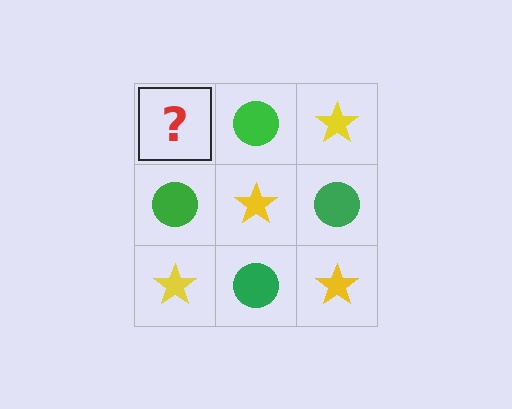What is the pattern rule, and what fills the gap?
The rule is that it alternates yellow star and green circle in a checkerboard pattern. The gap should be filled with a yellow star.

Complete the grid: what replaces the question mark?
The question mark should be replaced with a yellow star.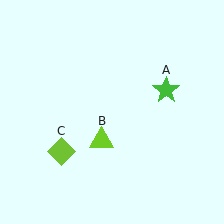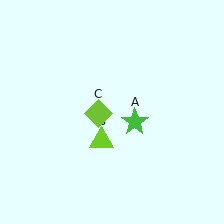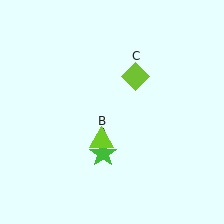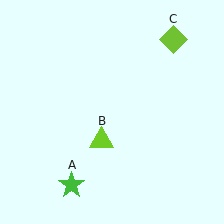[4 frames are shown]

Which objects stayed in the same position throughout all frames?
Lime triangle (object B) remained stationary.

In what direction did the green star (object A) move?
The green star (object A) moved down and to the left.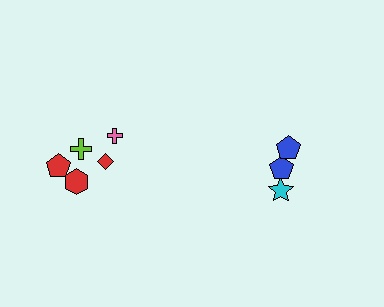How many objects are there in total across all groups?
There are 8 objects.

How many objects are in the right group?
There are 3 objects.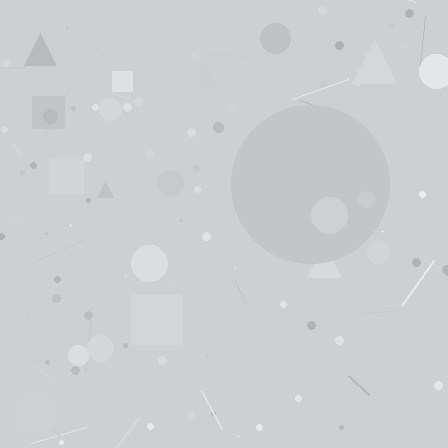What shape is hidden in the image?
A circle is hidden in the image.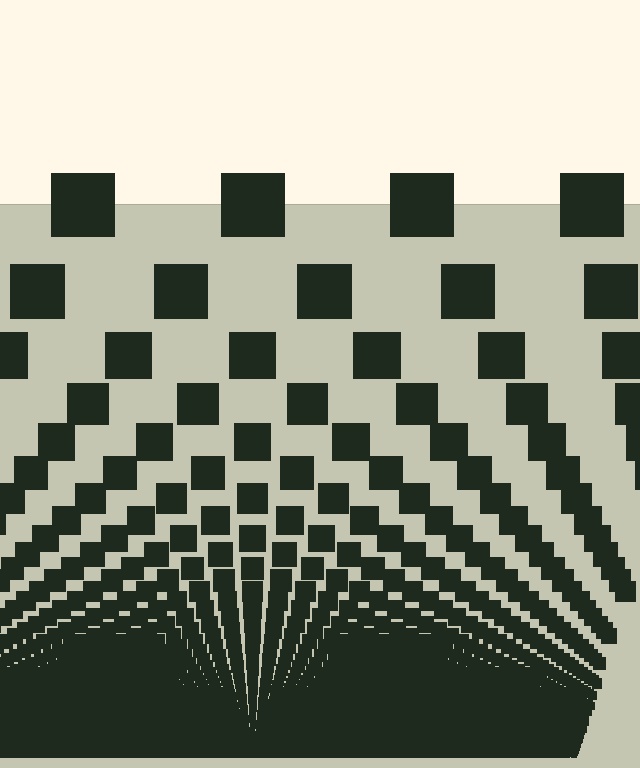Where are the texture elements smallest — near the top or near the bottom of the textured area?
Near the bottom.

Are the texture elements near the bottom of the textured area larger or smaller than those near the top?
Smaller. The gradient is inverted — elements near the bottom are smaller and denser.